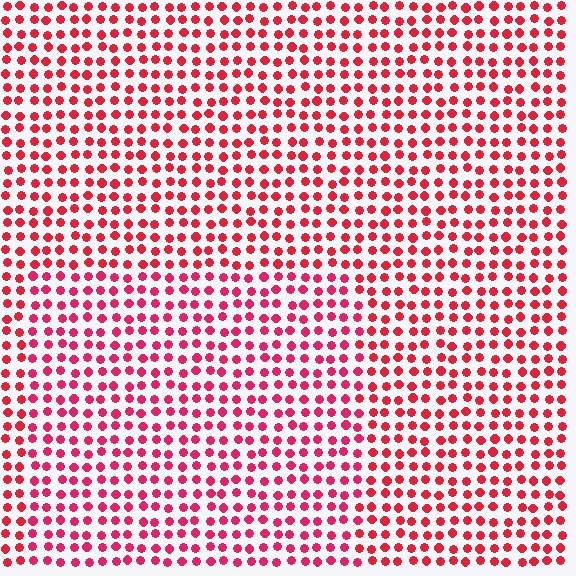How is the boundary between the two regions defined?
The boundary is defined purely by a slight shift in hue (about 15 degrees). Spacing, size, and orientation are identical on both sides.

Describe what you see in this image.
The image is filled with small red elements in a uniform arrangement. A rectangle-shaped region is visible where the elements are tinted to a slightly different hue, forming a subtle color boundary.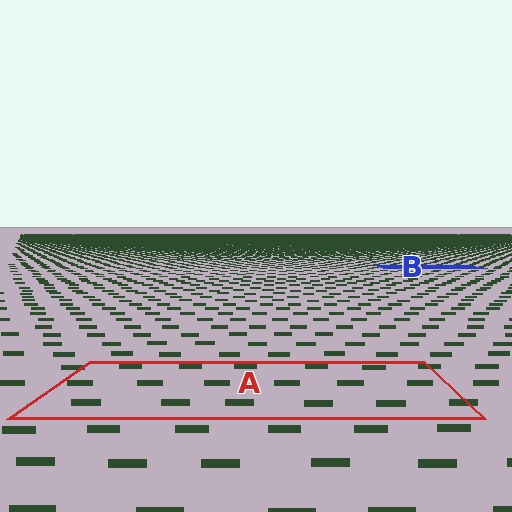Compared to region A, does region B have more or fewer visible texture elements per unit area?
Region B has more texture elements per unit area — they are packed more densely because it is farther away.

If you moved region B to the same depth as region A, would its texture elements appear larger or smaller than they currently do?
They would appear larger. At a closer depth, the same texture elements are projected at a bigger on-screen size.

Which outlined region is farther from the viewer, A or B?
Region B is farther from the viewer — the texture elements inside it appear smaller and more densely packed.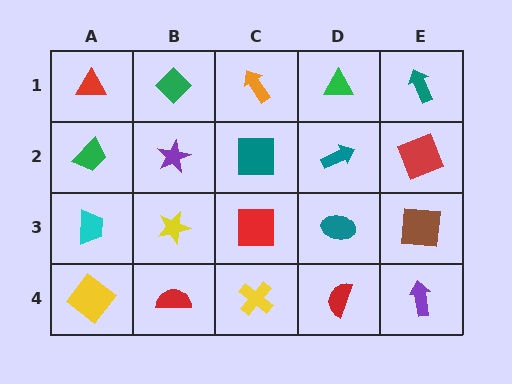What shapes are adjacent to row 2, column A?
A red triangle (row 1, column A), a cyan trapezoid (row 3, column A), a purple star (row 2, column B).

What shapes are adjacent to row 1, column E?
A red square (row 2, column E), a green triangle (row 1, column D).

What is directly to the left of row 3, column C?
A yellow star.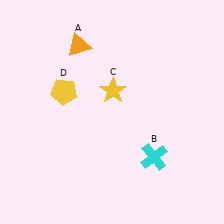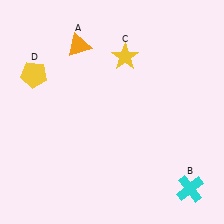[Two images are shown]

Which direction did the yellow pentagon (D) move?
The yellow pentagon (D) moved left.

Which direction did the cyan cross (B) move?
The cyan cross (B) moved right.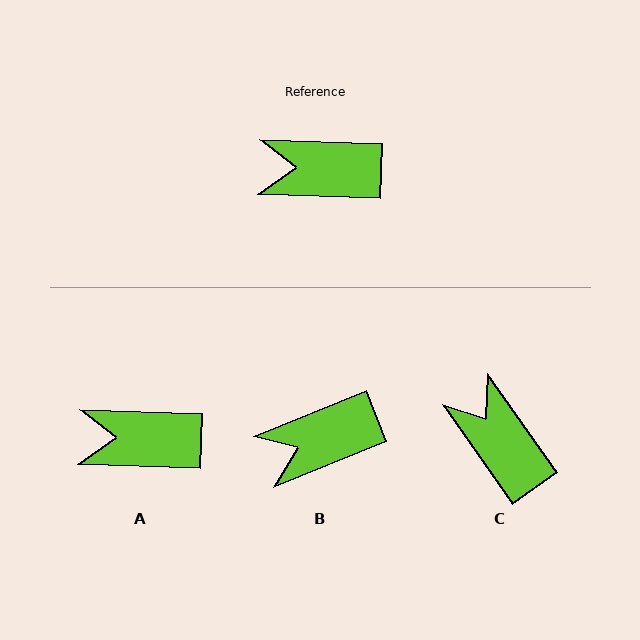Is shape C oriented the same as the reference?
No, it is off by about 53 degrees.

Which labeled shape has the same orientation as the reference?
A.